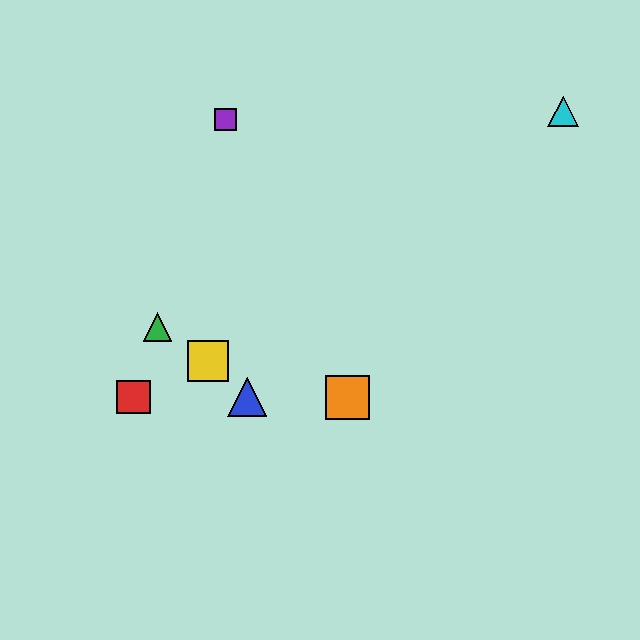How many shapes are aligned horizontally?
3 shapes (the red square, the blue triangle, the orange square) are aligned horizontally.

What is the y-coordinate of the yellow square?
The yellow square is at y≈361.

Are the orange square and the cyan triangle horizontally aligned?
No, the orange square is at y≈397 and the cyan triangle is at y≈112.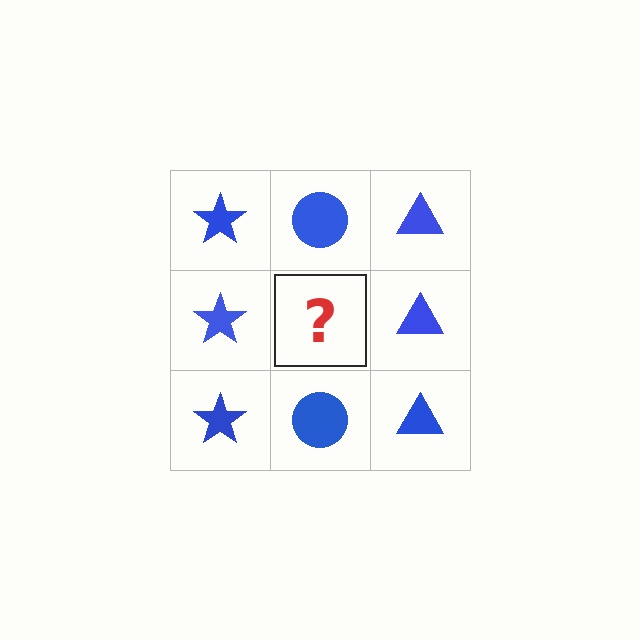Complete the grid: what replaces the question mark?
The question mark should be replaced with a blue circle.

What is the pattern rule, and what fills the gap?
The rule is that each column has a consistent shape. The gap should be filled with a blue circle.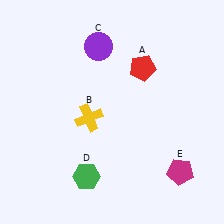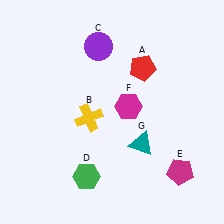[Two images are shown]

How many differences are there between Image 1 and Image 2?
There are 2 differences between the two images.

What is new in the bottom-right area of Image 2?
A teal triangle (G) was added in the bottom-right area of Image 2.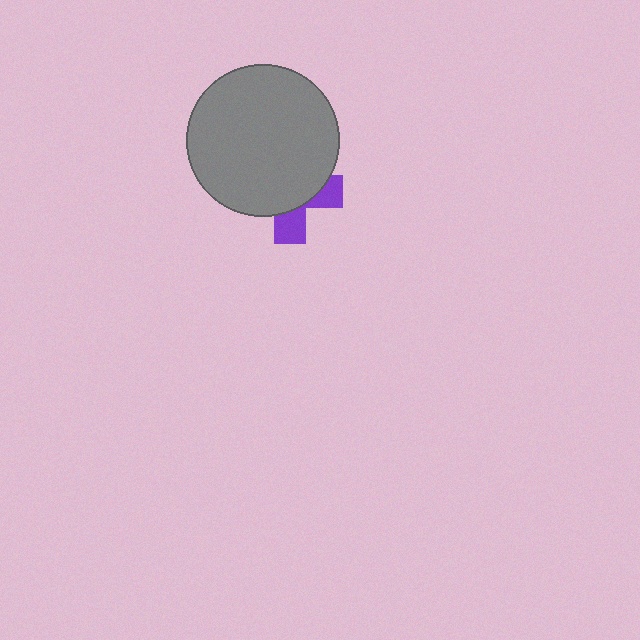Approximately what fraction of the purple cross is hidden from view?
Roughly 68% of the purple cross is hidden behind the gray circle.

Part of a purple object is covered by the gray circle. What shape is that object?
It is a cross.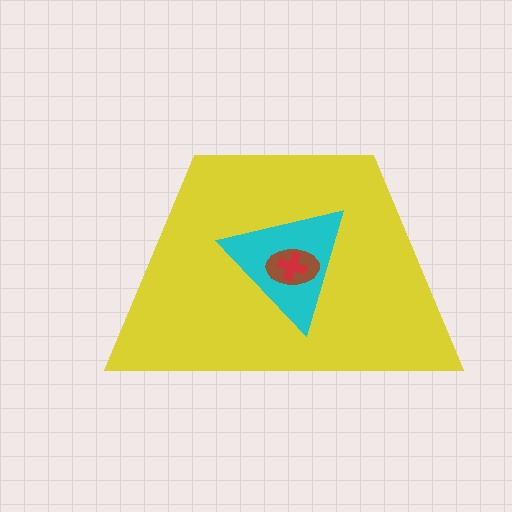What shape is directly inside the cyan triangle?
The brown ellipse.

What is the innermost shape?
The red cross.